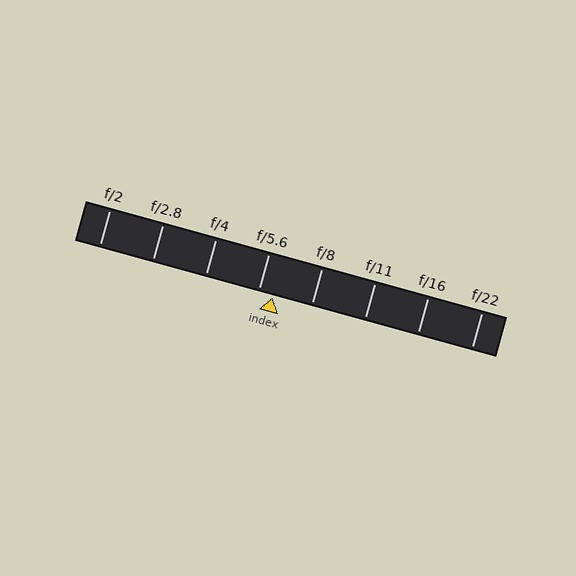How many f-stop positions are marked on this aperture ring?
There are 8 f-stop positions marked.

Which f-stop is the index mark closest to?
The index mark is closest to f/5.6.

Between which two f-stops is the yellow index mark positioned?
The index mark is between f/5.6 and f/8.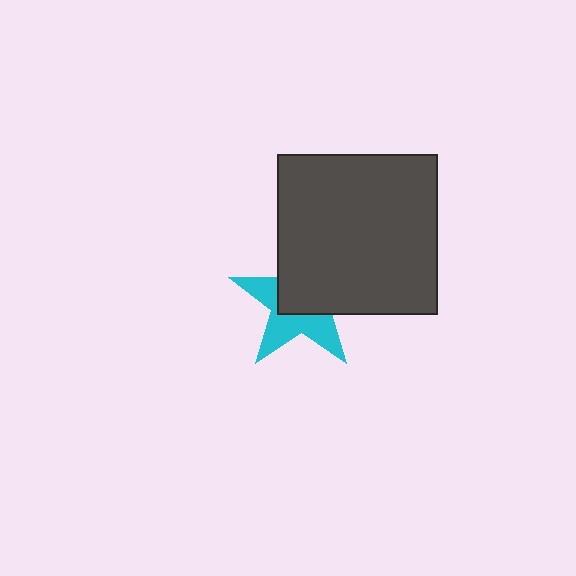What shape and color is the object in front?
The object in front is a dark gray square.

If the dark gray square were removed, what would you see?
You would see the complete cyan star.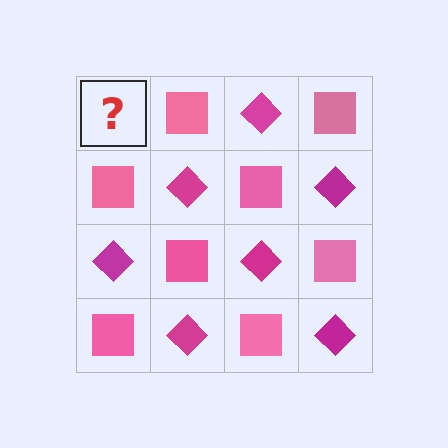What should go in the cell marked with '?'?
The missing cell should contain a magenta diamond.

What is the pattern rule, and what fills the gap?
The rule is that it alternates magenta diamond and pink square in a checkerboard pattern. The gap should be filled with a magenta diamond.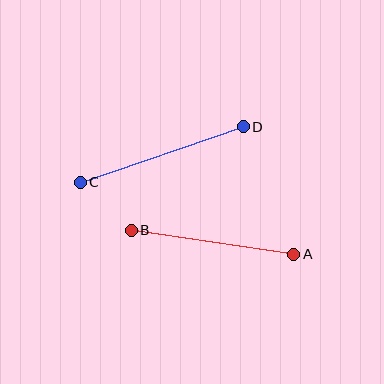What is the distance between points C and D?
The distance is approximately 172 pixels.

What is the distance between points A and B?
The distance is approximately 164 pixels.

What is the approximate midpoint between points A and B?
The midpoint is at approximately (213, 242) pixels.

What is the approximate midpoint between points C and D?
The midpoint is at approximately (162, 155) pixels.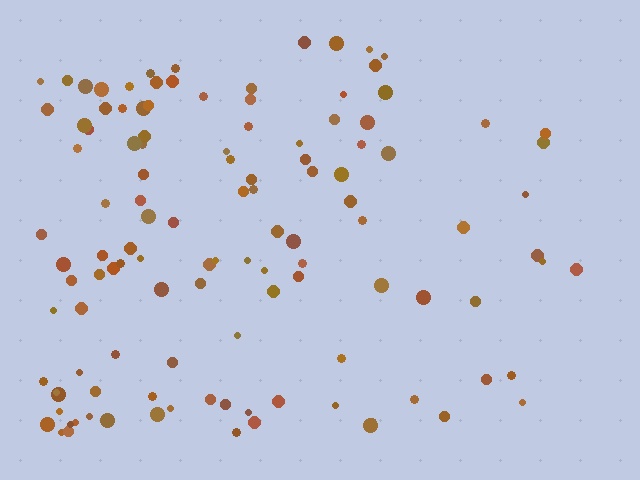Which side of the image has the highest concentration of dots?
The left.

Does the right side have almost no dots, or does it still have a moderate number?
Still a moderate number, just noticeably fewer than the left.